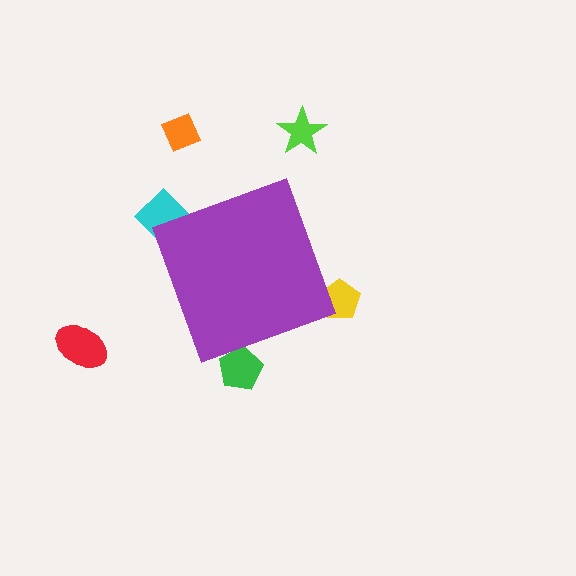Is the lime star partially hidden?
No, the lime star is fully visible.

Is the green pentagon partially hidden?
Yes, the green pentagon is partially hidden behind the purple diamond.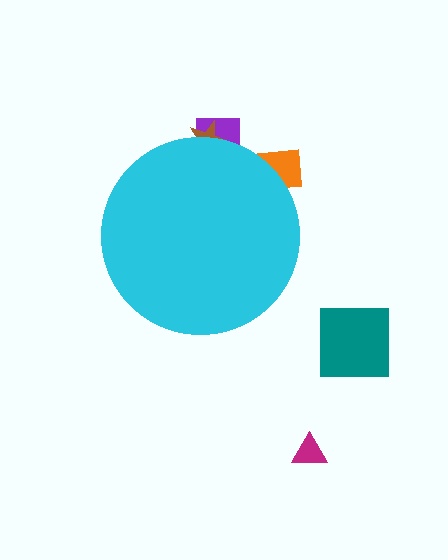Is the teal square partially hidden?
No, the teal square is fully visible.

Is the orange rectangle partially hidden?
Yes, the orange rectangle is partially hidden behind the cyan circle.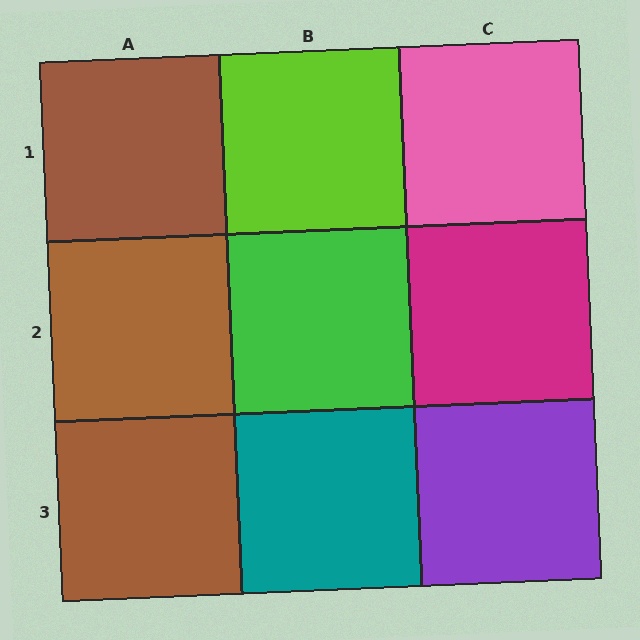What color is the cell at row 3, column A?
Brown.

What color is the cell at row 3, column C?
Purple.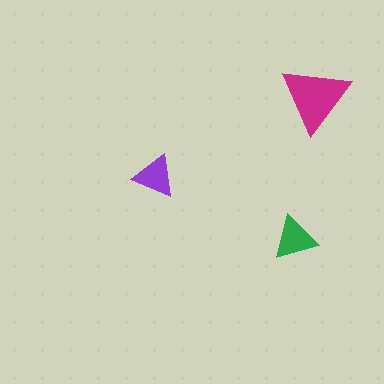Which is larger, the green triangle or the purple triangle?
The green one.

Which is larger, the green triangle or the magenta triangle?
The magenta one.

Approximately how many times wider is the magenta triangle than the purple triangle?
About 1.5 times wider.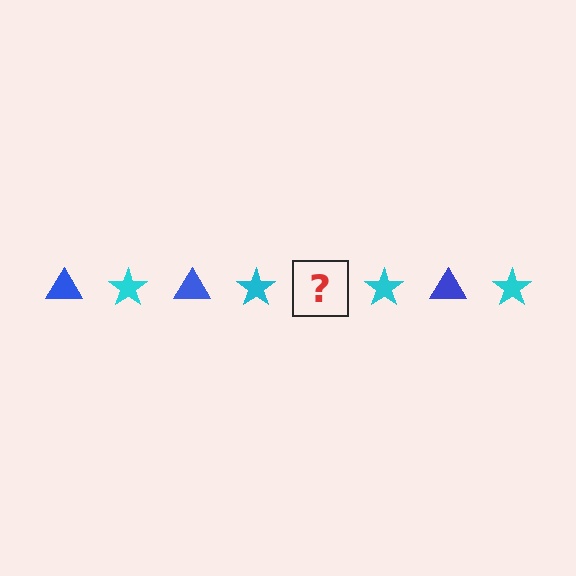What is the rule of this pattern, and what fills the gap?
The rule is that the pattern alternates between blue triangle and cyan star. The gap should be filled with a blue triangle.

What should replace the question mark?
The question mark should be replaced with a blue triangle.